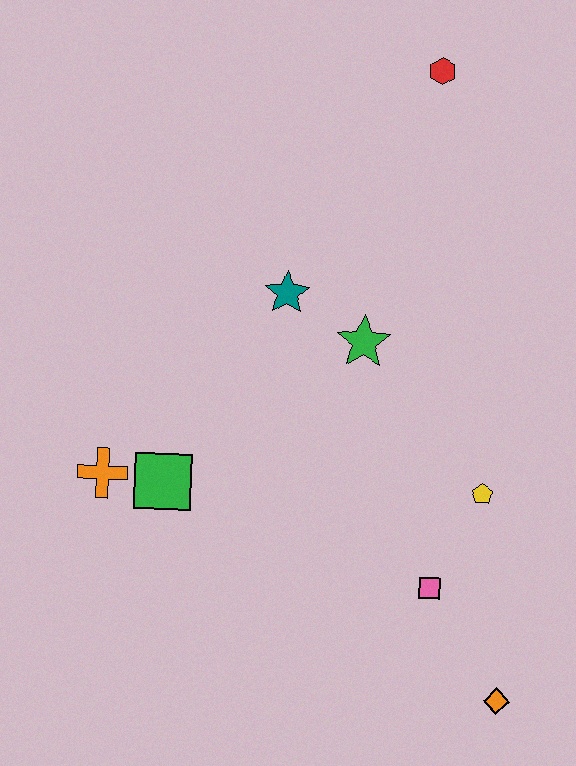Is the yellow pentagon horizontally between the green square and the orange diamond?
Yes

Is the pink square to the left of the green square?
No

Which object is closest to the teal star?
The green star is closest to the teal star.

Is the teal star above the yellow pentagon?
Yes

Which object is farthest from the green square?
The red hexagon is farthest from the green square.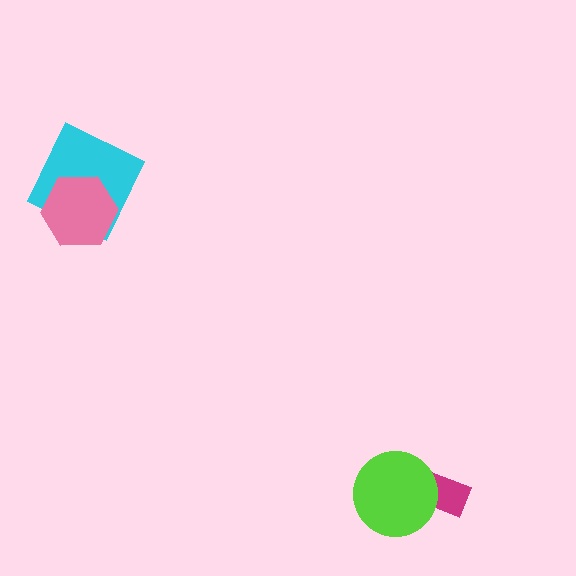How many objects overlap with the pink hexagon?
1 object overlaps with the pink hexagon.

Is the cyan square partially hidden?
Yes, it is partially covered by another shape.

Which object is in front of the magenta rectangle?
The lime circle is in front of the magenta rectangle.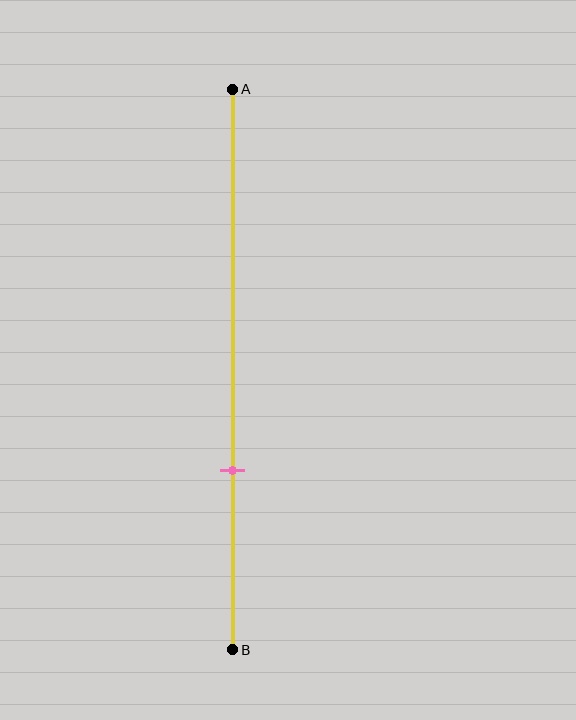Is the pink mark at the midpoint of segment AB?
No, the mark is at about 70% from A, not at the 50% midpoint.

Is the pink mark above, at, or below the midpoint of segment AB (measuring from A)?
The pink mark is below the midpoint of segment AB.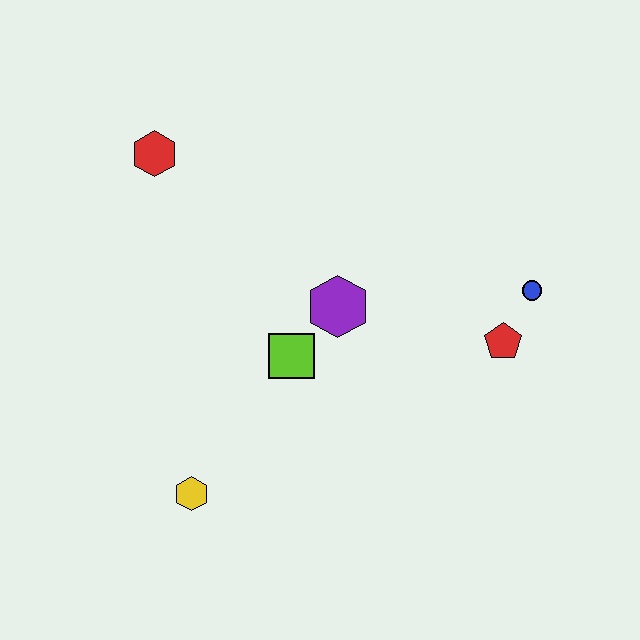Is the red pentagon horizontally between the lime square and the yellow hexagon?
No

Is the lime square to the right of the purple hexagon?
No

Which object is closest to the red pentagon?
The blue circle is closest to the red pentagon.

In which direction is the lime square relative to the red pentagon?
The lime square is to the left of the red pentagon.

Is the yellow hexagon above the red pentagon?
No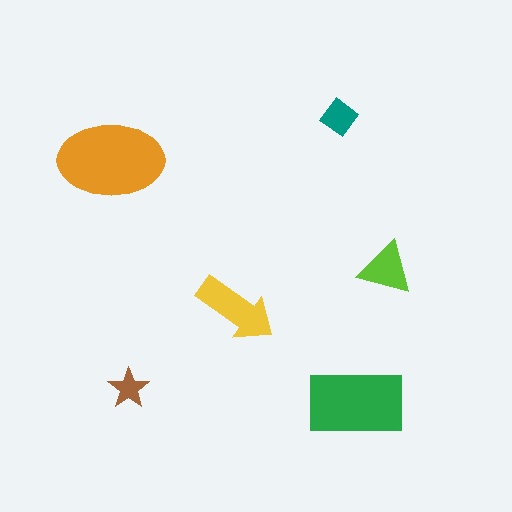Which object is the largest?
The orange ellipse.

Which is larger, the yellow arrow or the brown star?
The yellow arrow.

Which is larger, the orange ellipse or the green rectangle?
The orange ellipse.